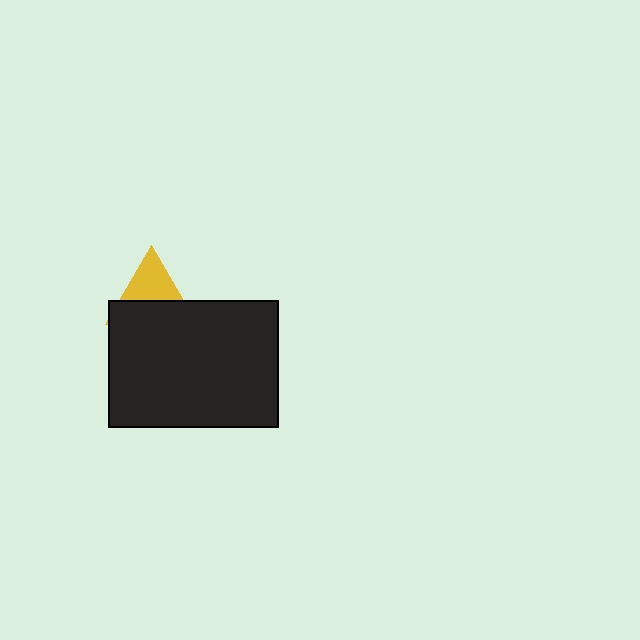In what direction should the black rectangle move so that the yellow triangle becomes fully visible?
The black rectangle should move down. That is the shortest direction to clear the overlap and leave the yellow triangle fully visible.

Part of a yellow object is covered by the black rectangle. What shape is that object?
It is a triangle.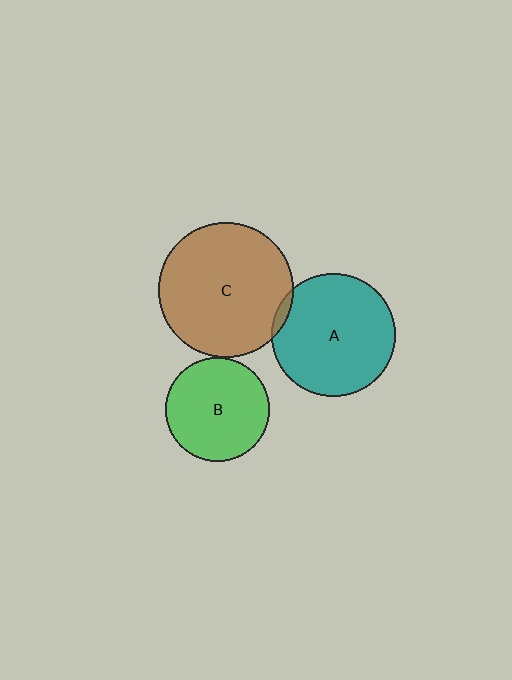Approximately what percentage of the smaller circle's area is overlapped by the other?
Approximately 5%.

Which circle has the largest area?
Circle C (brown).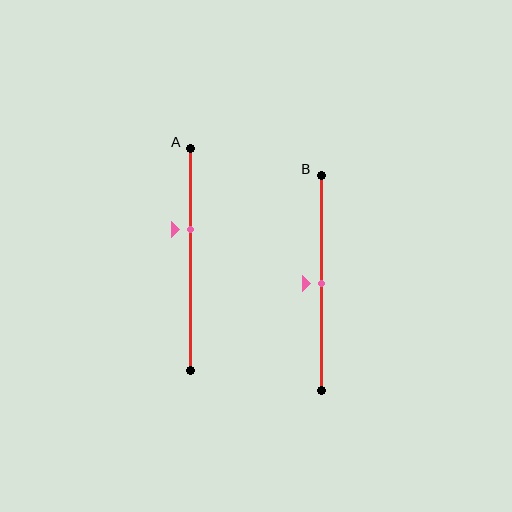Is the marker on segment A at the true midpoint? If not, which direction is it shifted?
No, the marker on segment A is shifted upward by about 13% of the segment length.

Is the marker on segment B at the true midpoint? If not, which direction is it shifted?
Yes, the marker on segment B is at the true midpoint.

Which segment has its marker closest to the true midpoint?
Segment B has its marker closest to the true midpoint.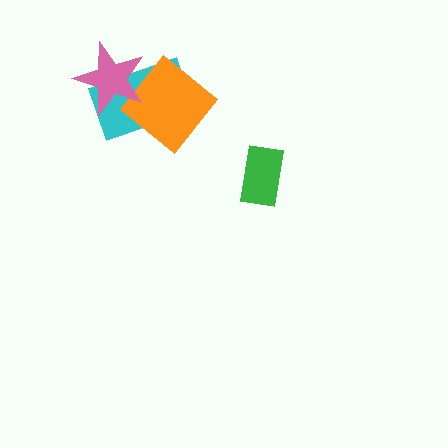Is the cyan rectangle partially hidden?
Yes, it is partially covered by another shape.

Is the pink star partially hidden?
No, no other shape covers it.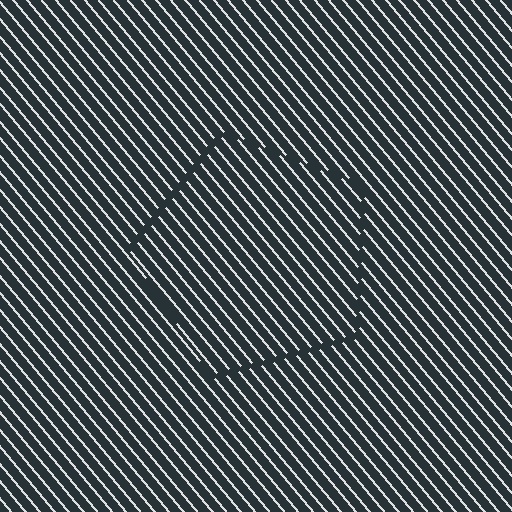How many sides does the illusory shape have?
5 sides — the line-ends trace a pentagon.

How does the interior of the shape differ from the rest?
The interior of the shape contains the same grating, shifted by half a period — the contour is defined by the phase discontinuity where line-ends from the inner and outer gratings abut.